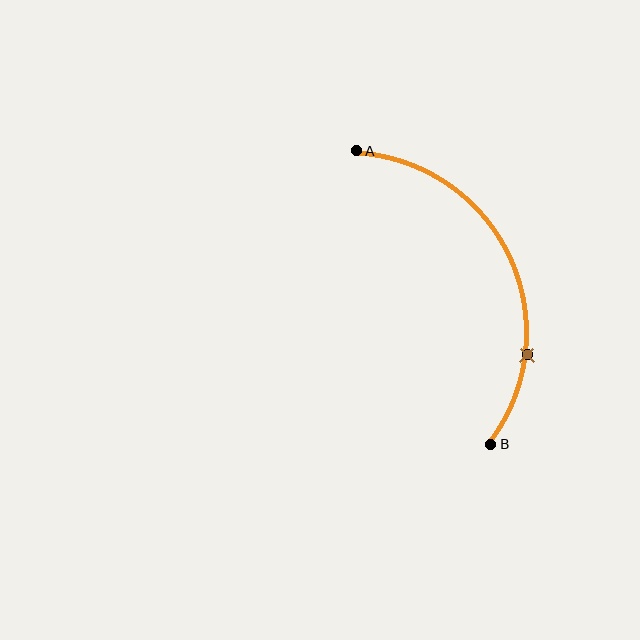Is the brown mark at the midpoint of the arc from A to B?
No. The brown mark lies on the arc but is closer to endpoint B. The arc midpoint would be at the point on the curve equidistant along the arc from both A and B.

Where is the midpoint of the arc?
The arc midpoint is the point on the curve farthest from the straight line joining A and B. It sits to the right of that line.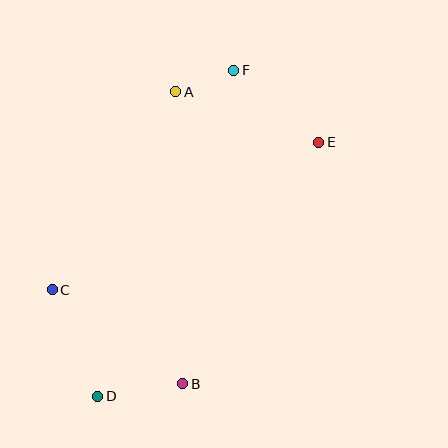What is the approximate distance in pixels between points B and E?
The distance between B and E is approximately 277 pixels.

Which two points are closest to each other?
Points A and F are closest to each other.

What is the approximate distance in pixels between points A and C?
The distance between A and C is approximately 233 pixels.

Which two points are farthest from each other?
Points D and F are farthest from each other.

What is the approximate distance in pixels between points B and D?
The distance between B and D is approximately 86 pixels.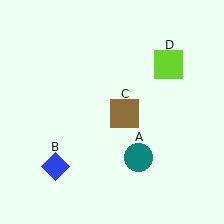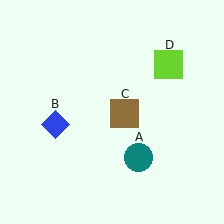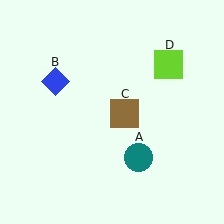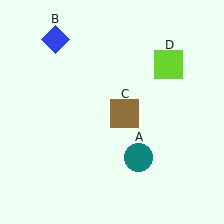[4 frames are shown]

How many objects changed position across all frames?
1 object changed position: blue diamond (object B).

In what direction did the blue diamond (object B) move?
The blue diamond (object B) moved up.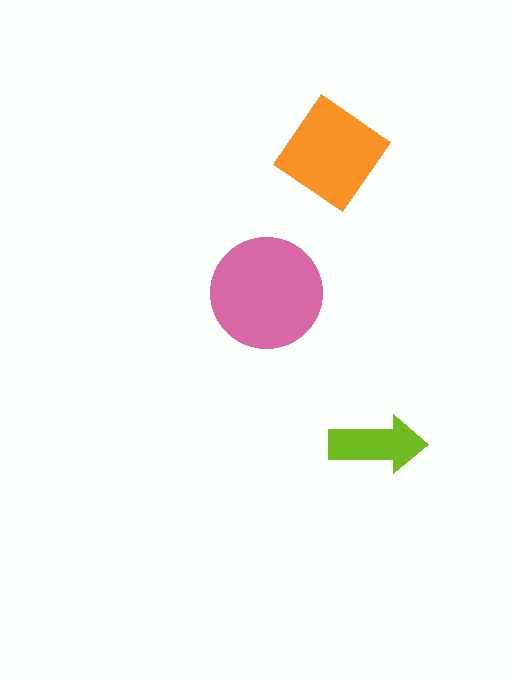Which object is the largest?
The pink circle.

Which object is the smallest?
The lime arrow.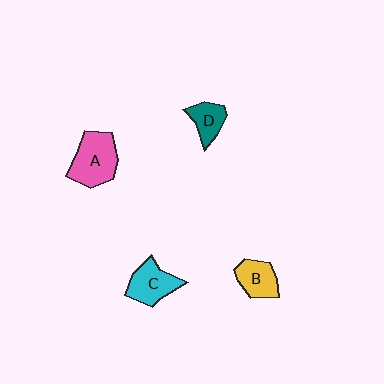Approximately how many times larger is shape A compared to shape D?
Approximately 1.8 times.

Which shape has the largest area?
Shape A (pink).